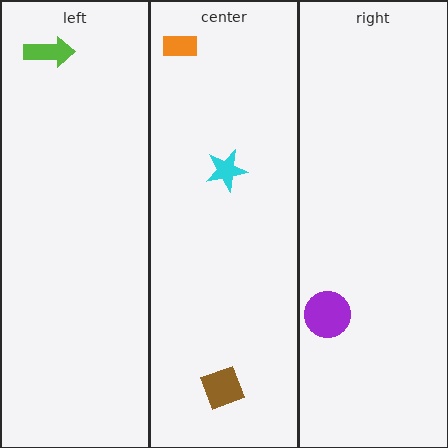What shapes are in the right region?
The purple circle.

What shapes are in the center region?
The cyan star, the orange rectangle, the brown diamond.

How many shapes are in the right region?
1.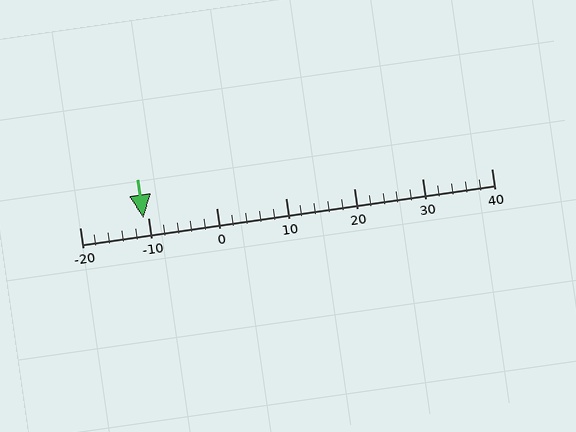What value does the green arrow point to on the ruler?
The green arrow points to approximately -11.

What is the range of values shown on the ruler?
The ruler shows values from -20 to 40.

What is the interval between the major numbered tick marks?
The major tick marks are spaced 10 units apart.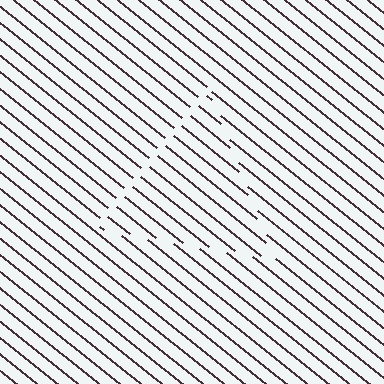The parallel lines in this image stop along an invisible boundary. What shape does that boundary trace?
An illusory triangle. The interior of the shape contains the same grating, shifted by half a period — the contour is defined by the phase discontinuity where line-ends from the inner and outer gratings abut.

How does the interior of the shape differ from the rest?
The interior of the shape contains the same grating, shifted by half a period — the contour is defined by the phase discontinuity where line-ends from the inner and outer gratings abut.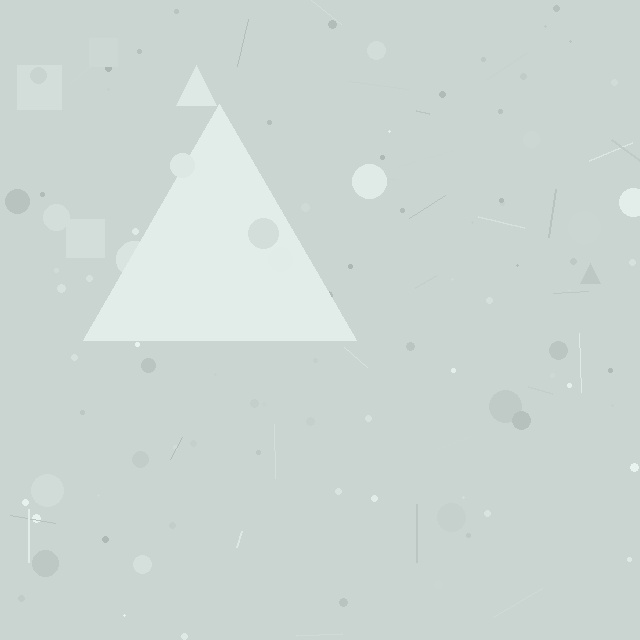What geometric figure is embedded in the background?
A triangle is embedded in the background.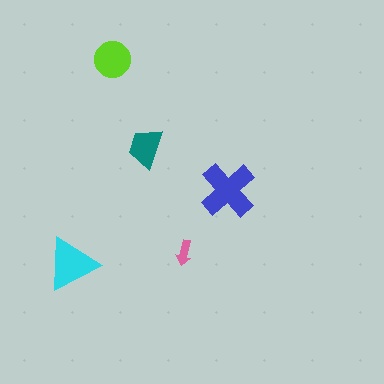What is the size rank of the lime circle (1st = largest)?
3rd.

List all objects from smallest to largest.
The pink arrow, the teal trapezoid, the lime circle, the cyan triangle, the blue cross.